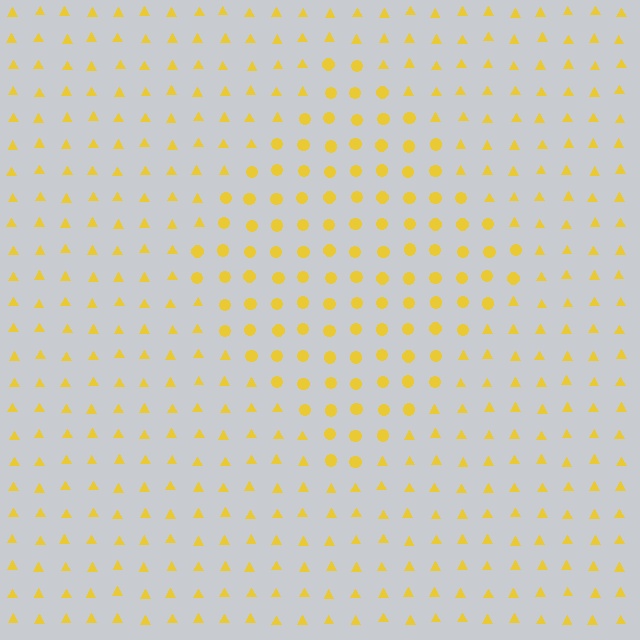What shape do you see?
I see a diamond.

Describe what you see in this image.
The image is filled with small yellow elements arranged in a uniform grid. A diamond-shaped region contains circles, while the surrounding area contains triangles. The boundary is defined purely by the change in element shape.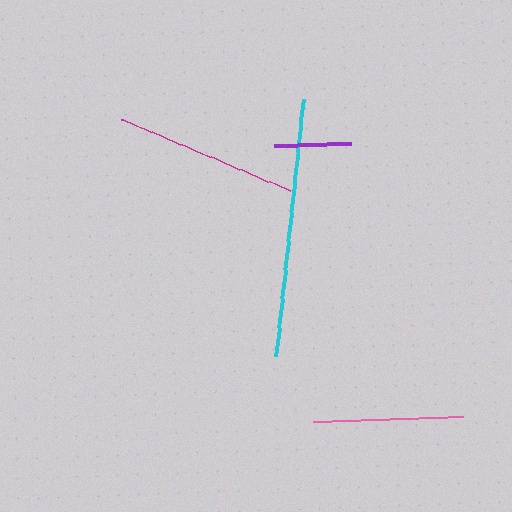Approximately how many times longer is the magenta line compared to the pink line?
The magenta line is approximately 1.2 times the length of the pink line.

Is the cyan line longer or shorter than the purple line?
The cyan line is longer than the purple line.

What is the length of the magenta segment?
The magenta segment is approximately 182 pixels long.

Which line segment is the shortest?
The purple line is the shortest at approximately 77 pixels.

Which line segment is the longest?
The cyan line is the longest at approximately 258 pixels.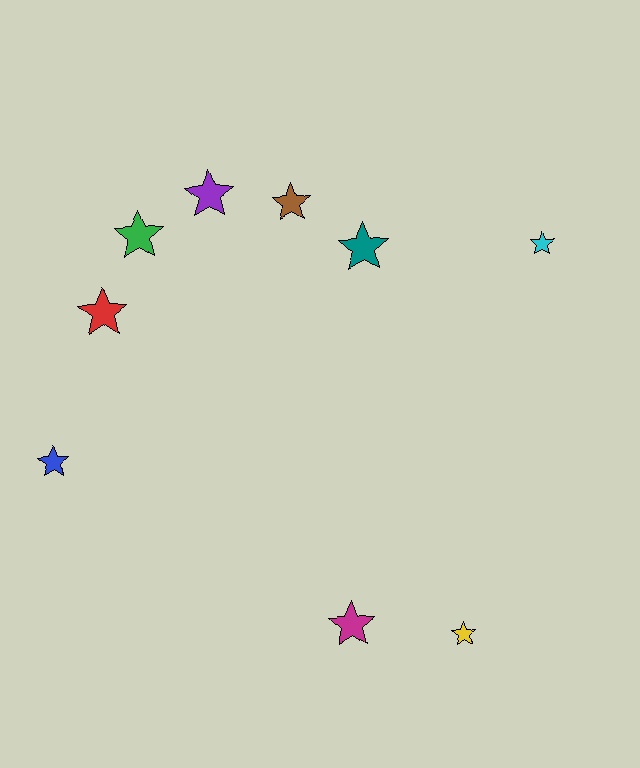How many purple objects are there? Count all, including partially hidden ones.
There is 1 purple object.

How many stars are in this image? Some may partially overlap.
There are 9 stars.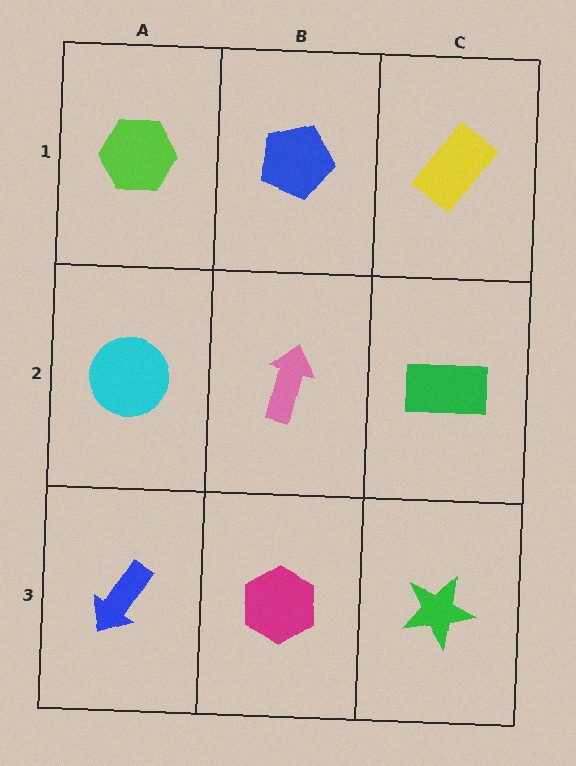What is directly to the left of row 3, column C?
A magenta hexagon.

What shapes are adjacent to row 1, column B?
A pink arrow (row 2, column B), a lime hexagon (row 1, column A), a yellow rectangle (row 1, column C).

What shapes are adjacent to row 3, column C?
A green rectangle (row 2, column C), a magenta hexagon (row 3, column B).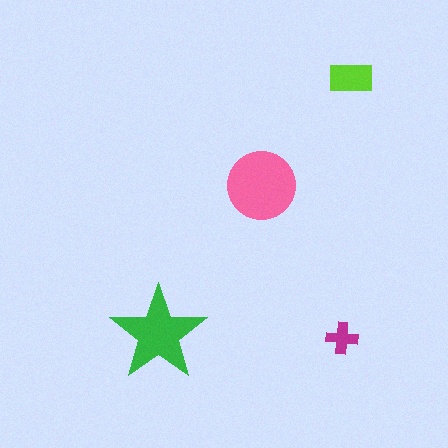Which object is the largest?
The pink circle.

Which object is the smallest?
The magenta cross.